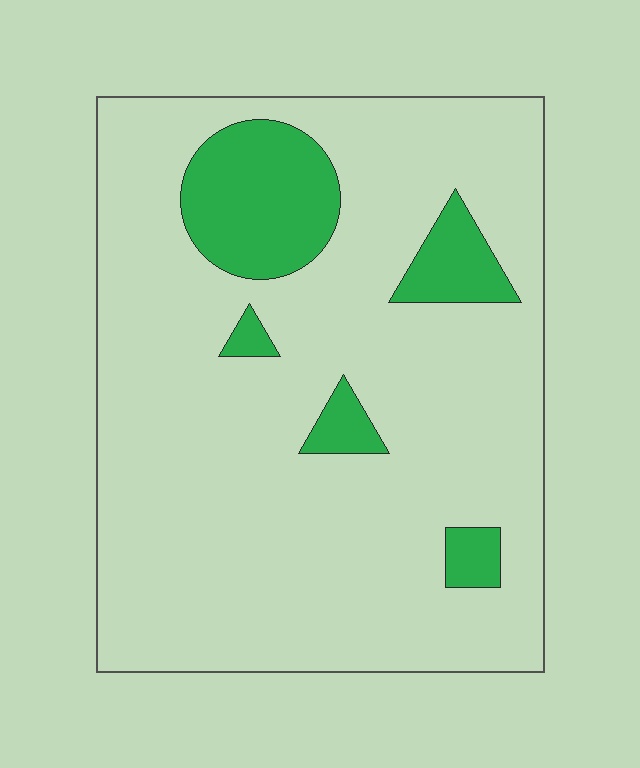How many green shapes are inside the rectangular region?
5.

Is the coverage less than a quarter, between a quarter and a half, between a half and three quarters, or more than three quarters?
Less than a quarter.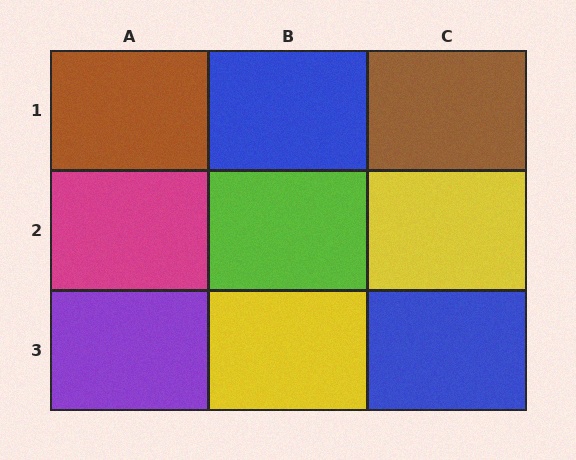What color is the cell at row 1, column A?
Brown.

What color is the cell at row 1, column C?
Brown.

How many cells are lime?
1 cell is lime.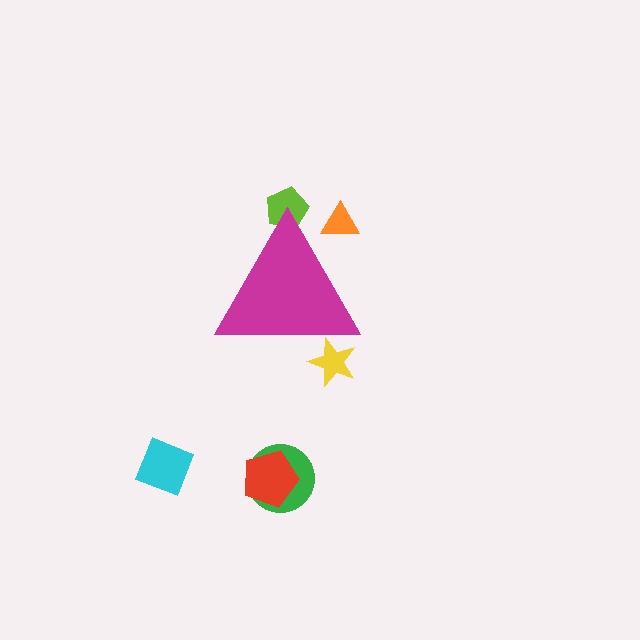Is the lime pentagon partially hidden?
Yes, the lime pentagon is partially hidden behind the magenta triangle.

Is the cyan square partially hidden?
No, the cyan square is fully visible.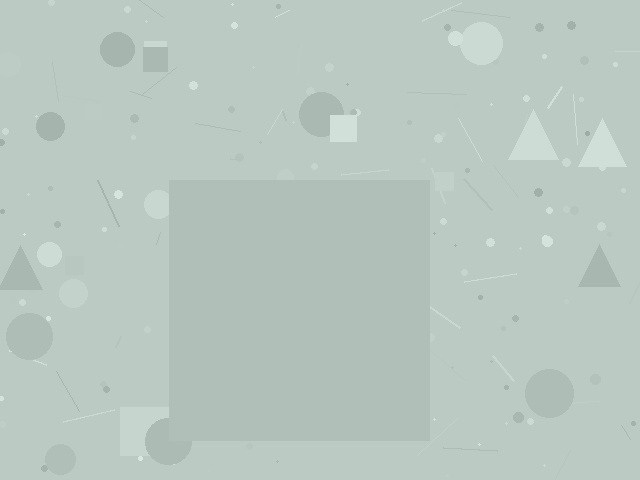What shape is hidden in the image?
A square is hidden in the image.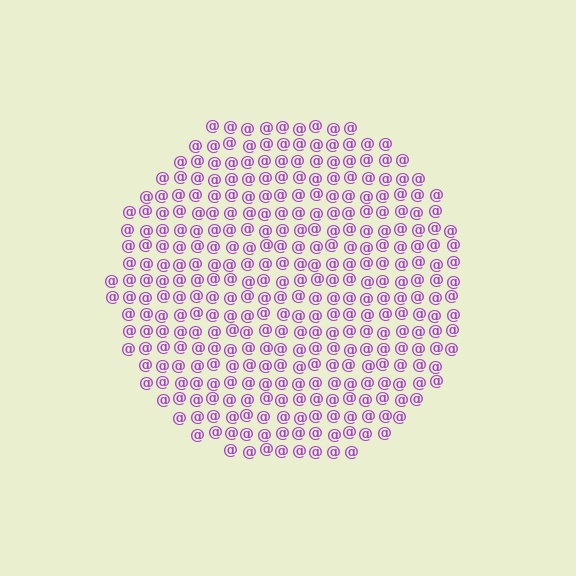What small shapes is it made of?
It is made of small at signs.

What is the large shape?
The large shape is a circle.